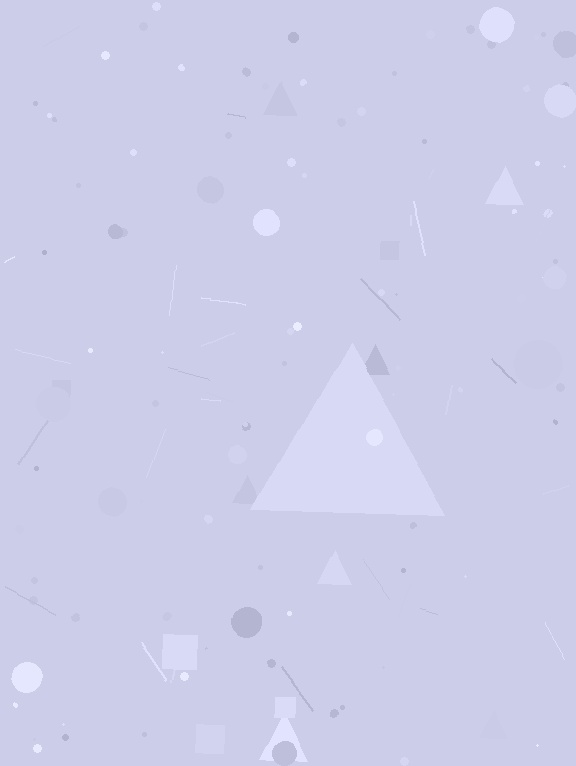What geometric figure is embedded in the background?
A triangle is embedded in the background.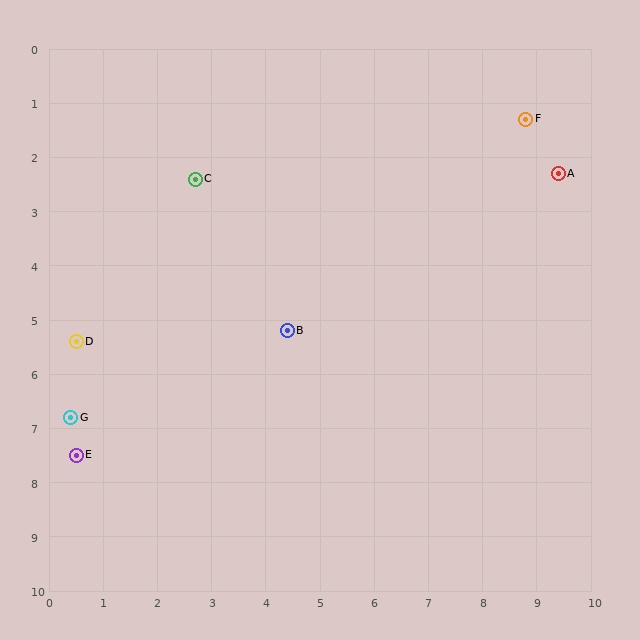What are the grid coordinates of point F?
Point F is at approximately (8.8, 1.3).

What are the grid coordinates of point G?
Point G is at approximately (0.4, 6.8).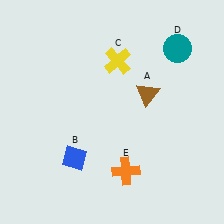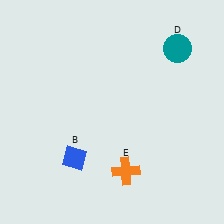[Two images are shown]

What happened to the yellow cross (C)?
The yellow cross (C) was removed in Image 2. It was in the top-right area of Image 1.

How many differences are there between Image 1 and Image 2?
There are 2 differences between the two images.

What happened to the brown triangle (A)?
The brown triangle (A) was removed in Image 2. It was in the top-right area of Image 1.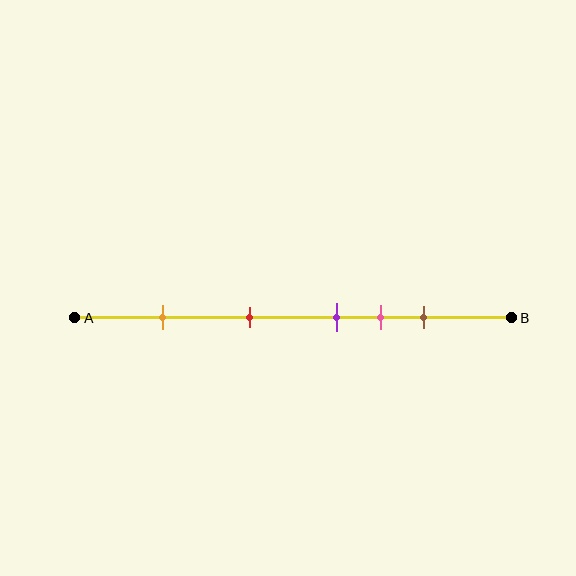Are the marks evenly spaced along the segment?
No, the marks are not evenly spaced.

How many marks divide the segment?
There are 5 marks dividing the segment.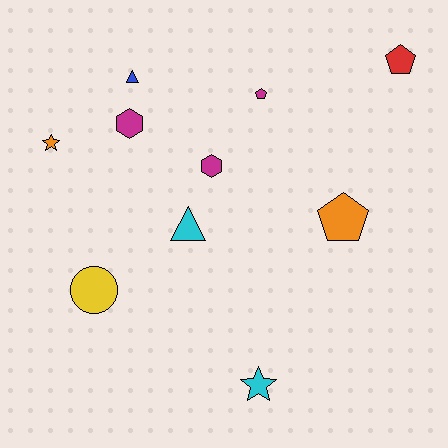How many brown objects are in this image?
There are no brown objects.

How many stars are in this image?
There are 2 stars.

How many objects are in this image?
There are 10 objects.